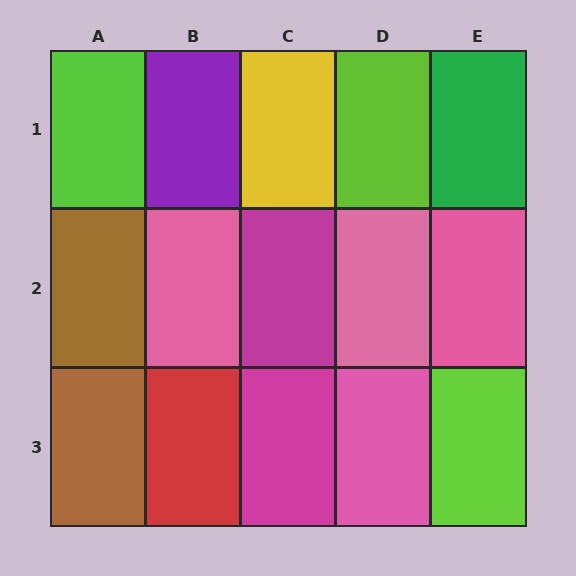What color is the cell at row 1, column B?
Purple.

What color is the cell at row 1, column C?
Yellow.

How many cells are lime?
3 cells are lime.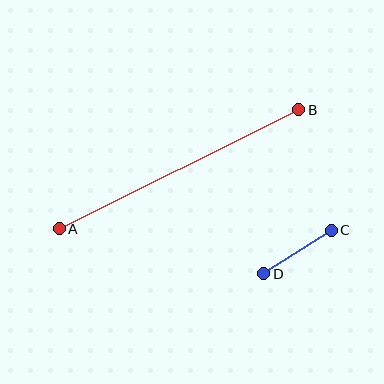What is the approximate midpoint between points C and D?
The midpoint is at approximately (297, 252) pixels.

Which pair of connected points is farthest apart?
Points A and B are farthest apart.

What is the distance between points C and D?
The distance is approximately 81 pixels.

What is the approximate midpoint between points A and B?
The midpoint is at approximately (179, 169) pixels.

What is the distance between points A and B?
The distance is approximately 267 pixels.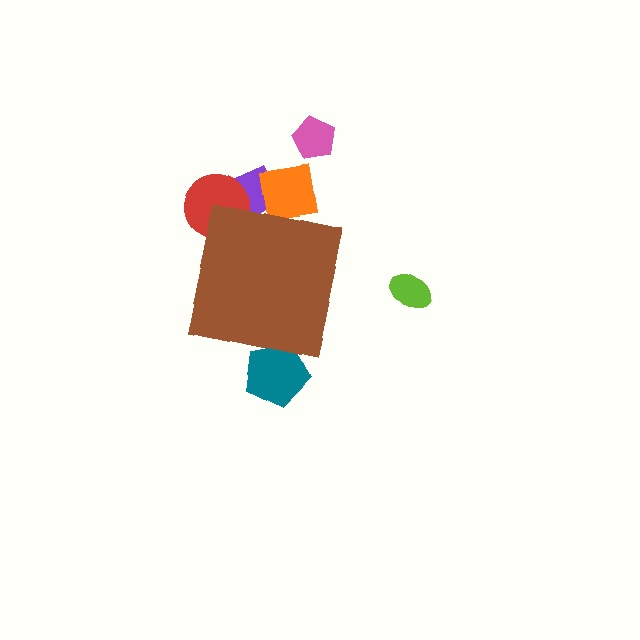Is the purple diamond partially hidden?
Yes, the purple diamond is partially hidden behind the brown square.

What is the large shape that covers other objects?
A brown square.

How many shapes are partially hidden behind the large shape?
4 shapes are partially hidden.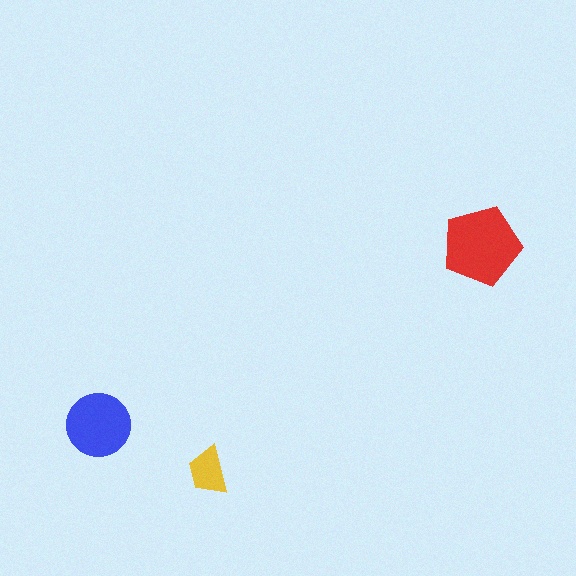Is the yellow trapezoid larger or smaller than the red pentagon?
Smaller.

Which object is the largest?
The red pentagon.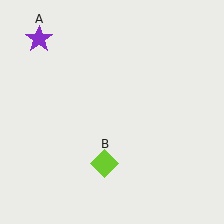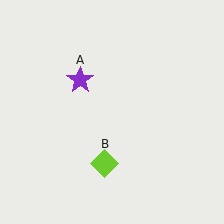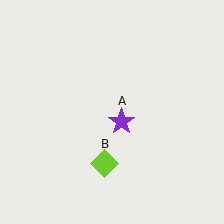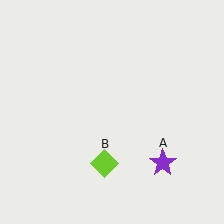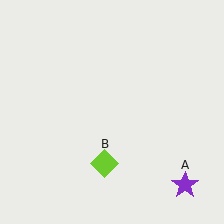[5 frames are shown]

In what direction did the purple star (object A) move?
The purple star (object A) moved down and to the right.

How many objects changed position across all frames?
1 object changed position: purple star (object A).